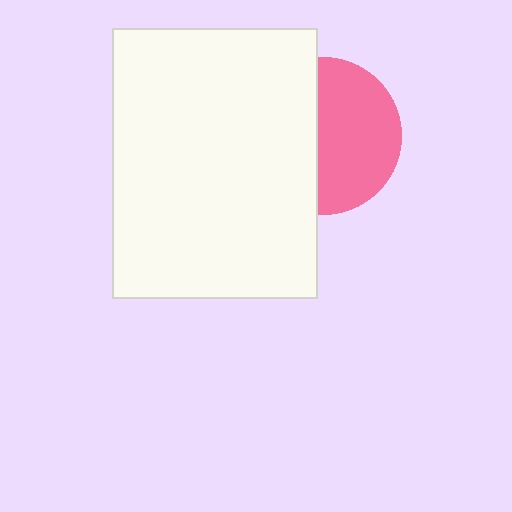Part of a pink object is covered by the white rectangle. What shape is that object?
It is a circle.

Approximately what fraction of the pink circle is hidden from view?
Roughly 46% of the pink circle is hidden behind the white rectangle.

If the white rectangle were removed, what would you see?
You would see the complete pink circle.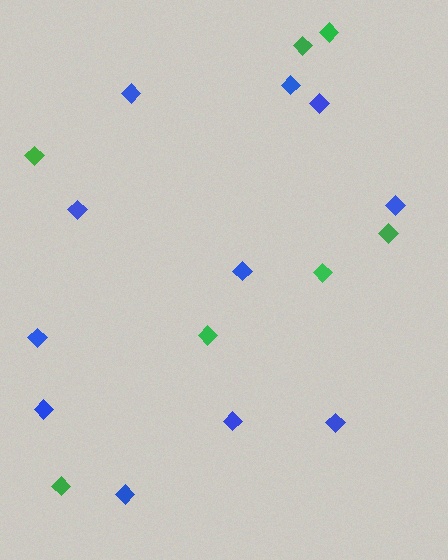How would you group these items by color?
There are 2 groups: one group of green diamonds (7) and one group of blue diamonds (11).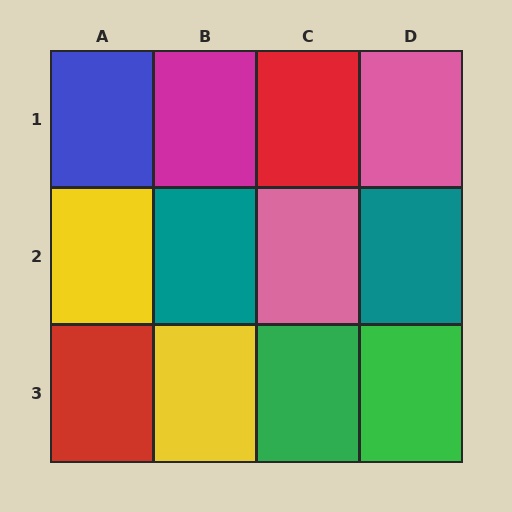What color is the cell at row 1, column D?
Pink.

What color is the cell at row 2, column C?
Pink.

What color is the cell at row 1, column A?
Blue.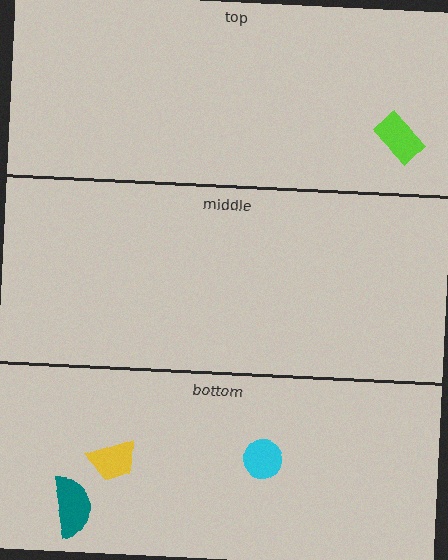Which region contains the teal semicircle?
The bottom region.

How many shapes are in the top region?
1.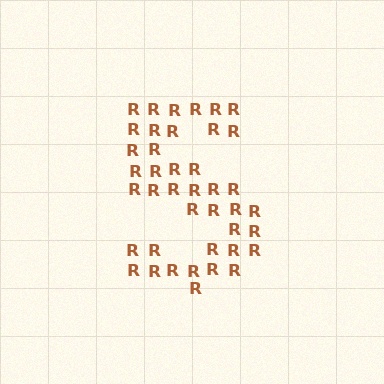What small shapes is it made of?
It is made of small letter R's.